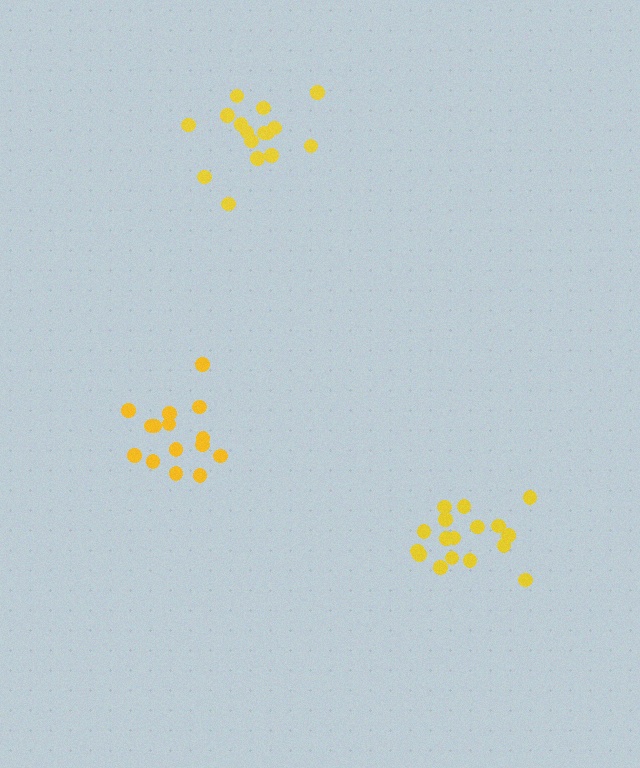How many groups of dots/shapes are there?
There are 3 groups.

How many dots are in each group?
Group 1: 15 dots, Group 2: 16 dots, Group 3: 17 dots (48 total).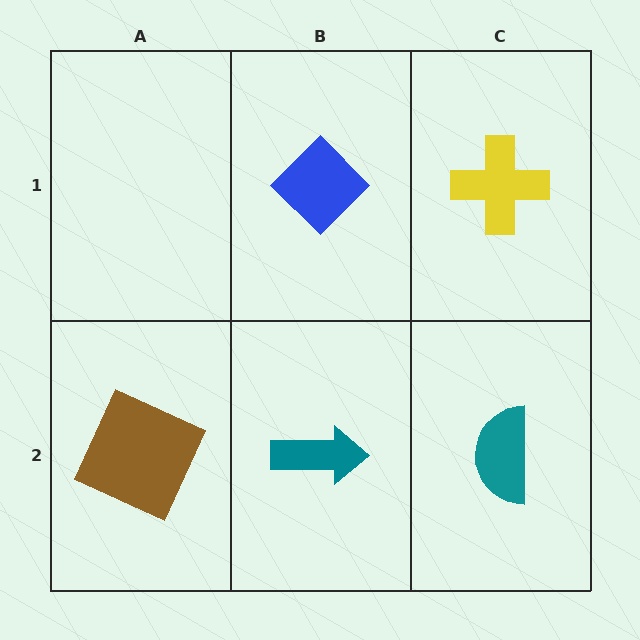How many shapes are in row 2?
3 shapes.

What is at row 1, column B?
A blue diamond.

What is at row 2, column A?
A brown square.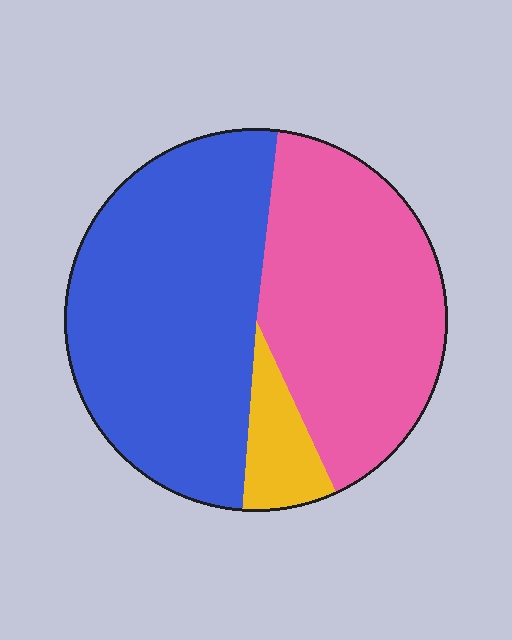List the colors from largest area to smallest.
From largest to smallest: blue, pink, yellow.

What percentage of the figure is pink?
Pink covers roughly 40% of the figure.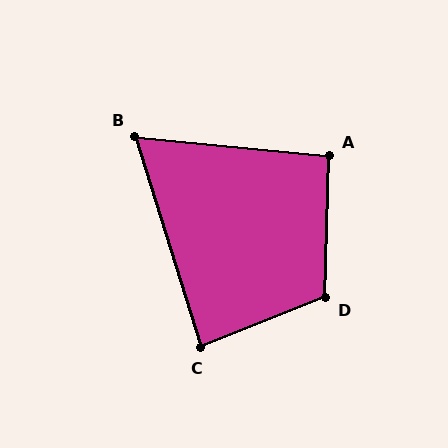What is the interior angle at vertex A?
Approximately 94 degrees (approximately right).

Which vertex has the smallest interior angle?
B, at approximately 67 degrees.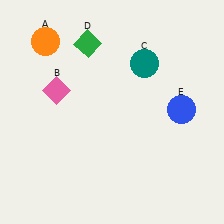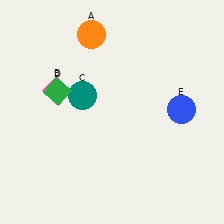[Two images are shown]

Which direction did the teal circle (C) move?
The teal circle (C) moved left.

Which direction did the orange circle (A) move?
The orange circle (A) moved right.